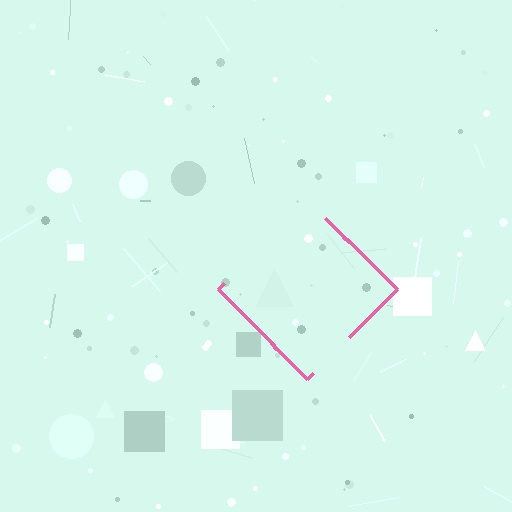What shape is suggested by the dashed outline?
The dashed outline suggests a diamond.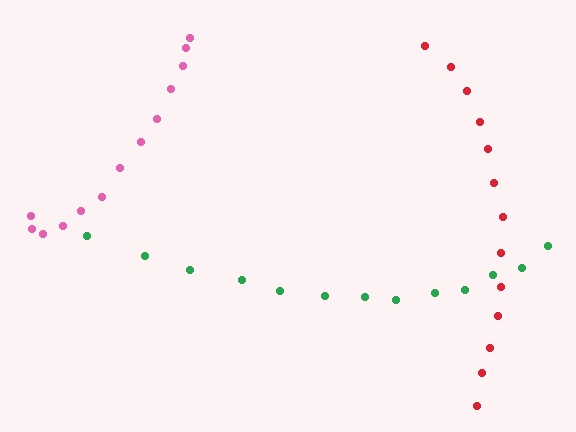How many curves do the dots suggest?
There are 3 distinct paths.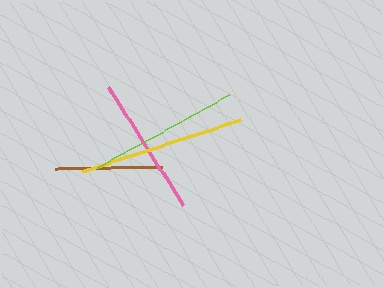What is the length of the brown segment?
The brown segment is approximately 107 pixels long.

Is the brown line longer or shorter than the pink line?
The pink line is longer than the brown line.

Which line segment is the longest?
The yellow line is the longest at approximately 167 pixels.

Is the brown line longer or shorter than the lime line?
The lime line is longer than the brown line.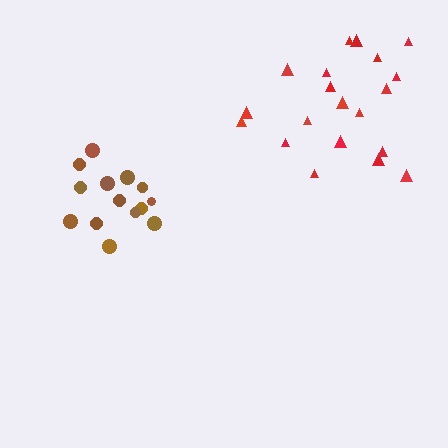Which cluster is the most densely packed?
Brown.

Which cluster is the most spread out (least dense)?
Red.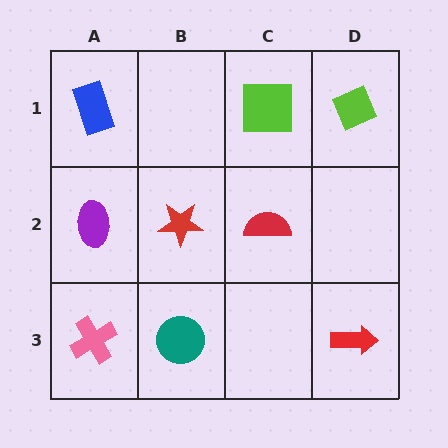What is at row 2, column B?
A red star.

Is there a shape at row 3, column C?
No, that cell is empty.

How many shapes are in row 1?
3 shapes.